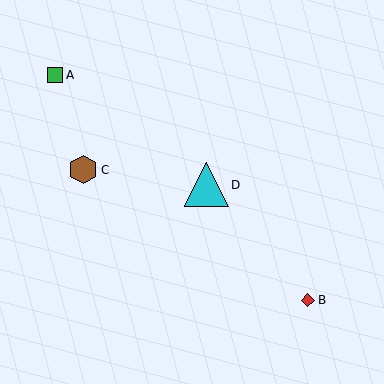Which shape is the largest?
The cyan triangle (labeled D) is the largest.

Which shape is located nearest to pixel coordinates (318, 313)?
The red diamond (labeled B) at (308, 300) is nearest to that location.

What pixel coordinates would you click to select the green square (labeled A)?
Click at (55, 75) to select the green square A.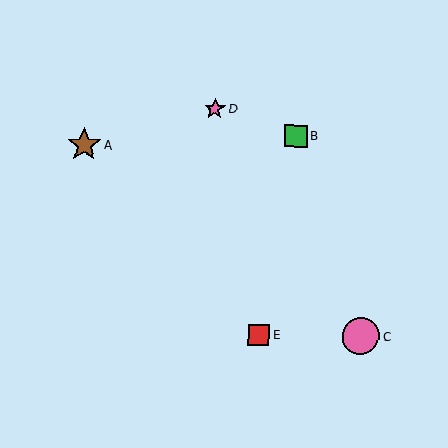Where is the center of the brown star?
The center of the brown star is at (84, 145).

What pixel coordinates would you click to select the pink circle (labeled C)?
Click at (361, 336) to select the pink circle C.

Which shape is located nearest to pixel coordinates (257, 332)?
The red square (labeled E) at (259, 335) is nearest to that location.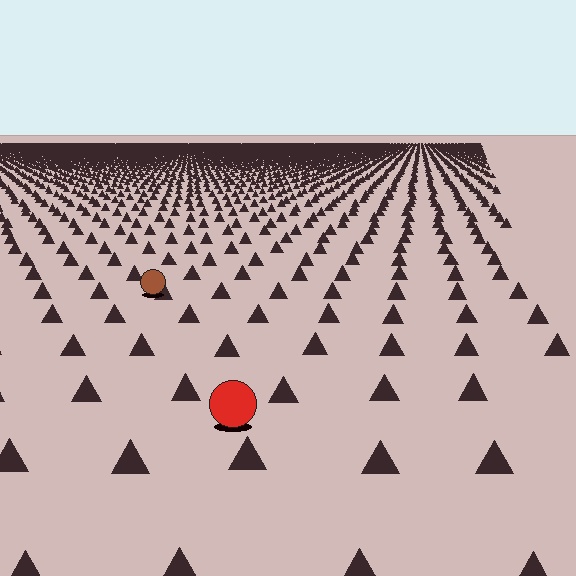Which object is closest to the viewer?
The red circle is closest. The texture marks near it are larger and more spread out.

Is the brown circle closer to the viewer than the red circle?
No. The red circle is closer — you can tell from the texture gradient: the ground texture is coarser near it.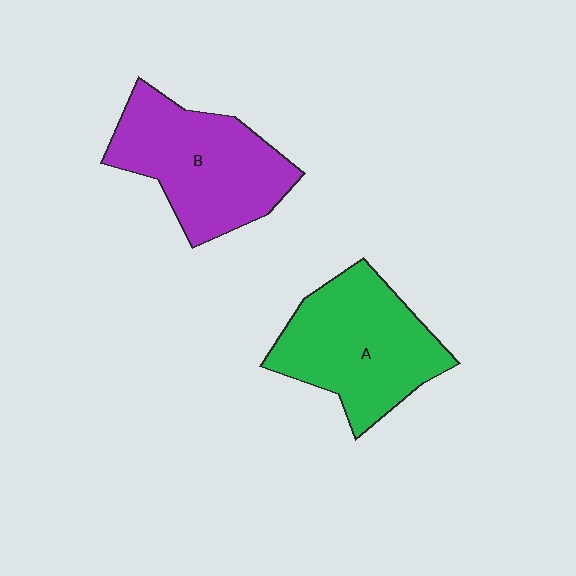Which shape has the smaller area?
Shape B (purple).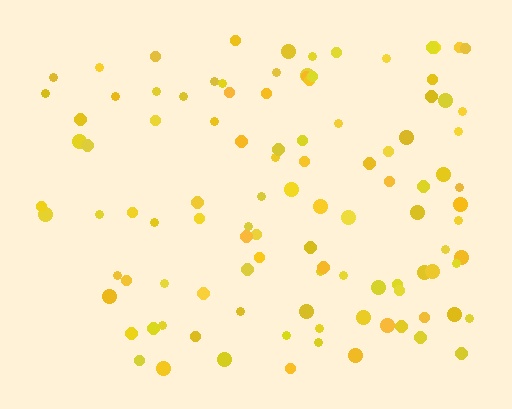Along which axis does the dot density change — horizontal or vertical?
Horizontal.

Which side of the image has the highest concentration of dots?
The right.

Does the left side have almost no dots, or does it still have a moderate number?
Still a moderate number, just noticeably fewer than the right.